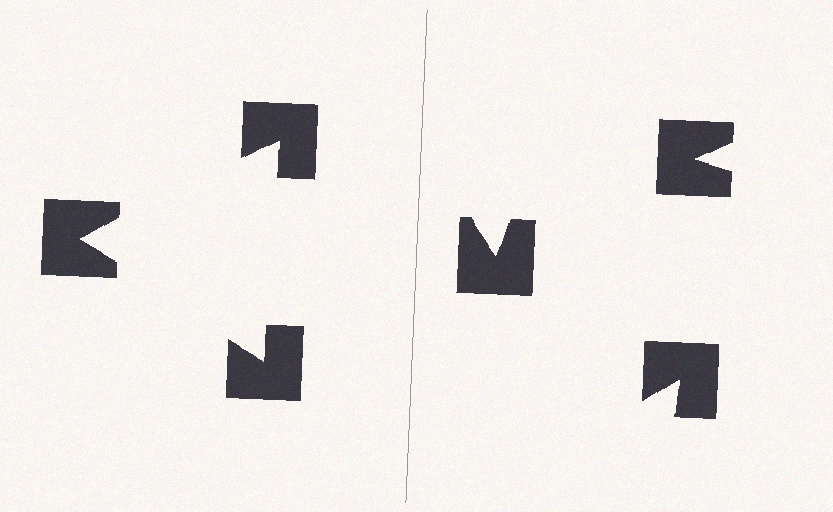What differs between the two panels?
The notched squares are positioned identically on both sides; only the wedge orientations differ. On the left they align to a triangle; on the right they are misaligned.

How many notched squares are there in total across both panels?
6 — 3 on each side.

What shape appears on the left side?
An illusory triangle.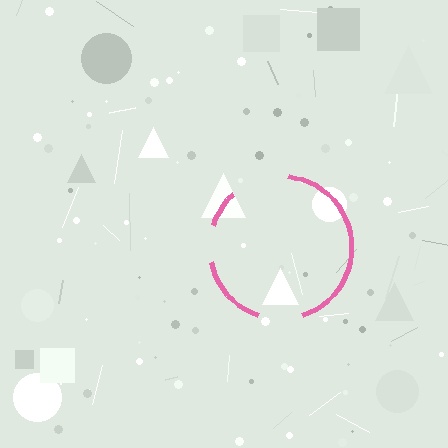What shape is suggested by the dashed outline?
The dashed outline suggests a circle.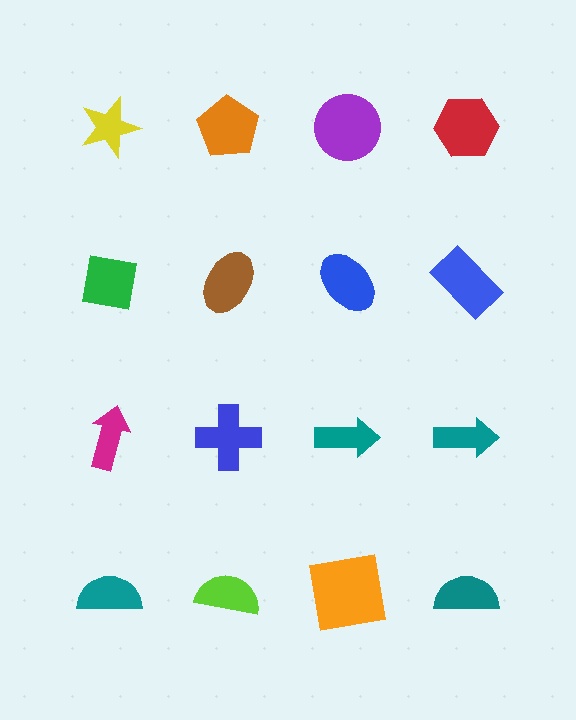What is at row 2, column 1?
A green square.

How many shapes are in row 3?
4 shapes.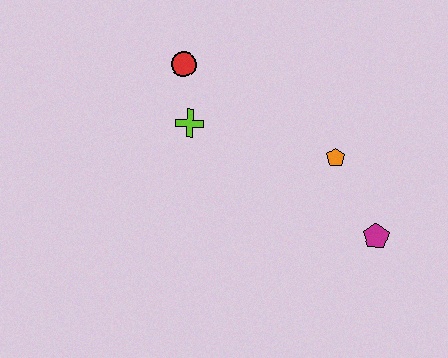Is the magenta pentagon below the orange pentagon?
Yes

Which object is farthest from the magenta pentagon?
The red circle is farthest from the magenta pentagon.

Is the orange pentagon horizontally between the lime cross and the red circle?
No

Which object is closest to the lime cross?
The red circle is closest to the lime cross.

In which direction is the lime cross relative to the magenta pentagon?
The lime cross is to the left of the magenta pentagon.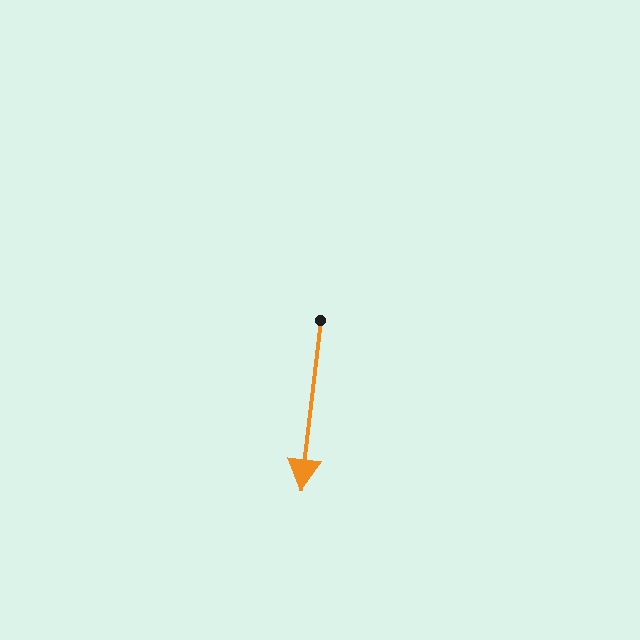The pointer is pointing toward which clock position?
Roughly 6 o'clock.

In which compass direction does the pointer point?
South.